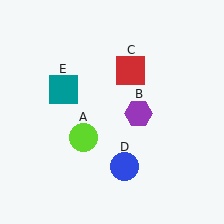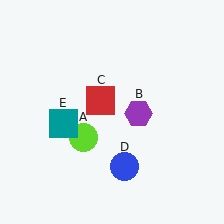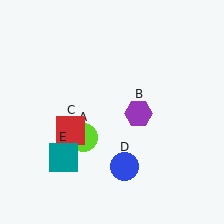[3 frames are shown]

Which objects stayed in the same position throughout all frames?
Lime circle (object A) and purple hexagon (object B) and blue circle (object D) remained stationary.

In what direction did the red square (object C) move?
The red square (object C) moved down and to the left.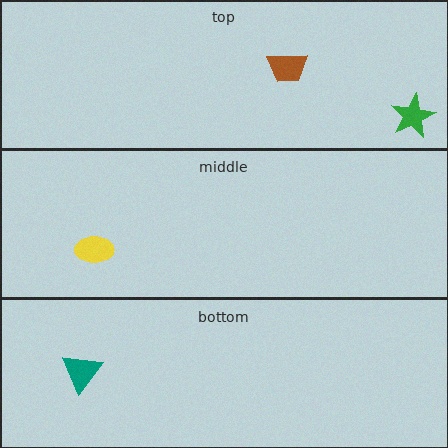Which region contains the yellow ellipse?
The middle region.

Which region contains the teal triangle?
The bottom region.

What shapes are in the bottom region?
The teal triangle.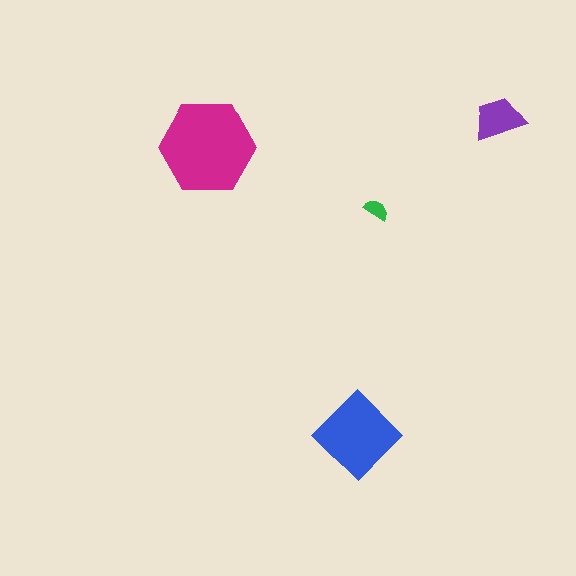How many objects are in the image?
There are 4 objects in the image.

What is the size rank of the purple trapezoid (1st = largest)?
3rd.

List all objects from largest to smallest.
The magenta hexagon, the blue diamond, the purple trapezoid, the green semicircle.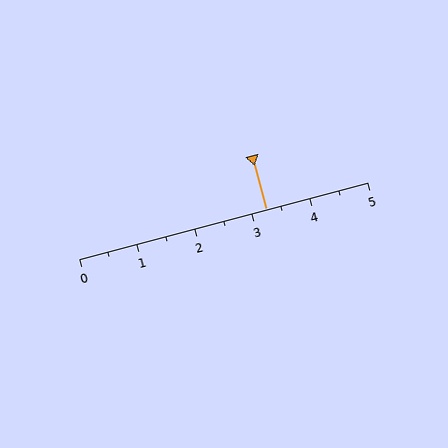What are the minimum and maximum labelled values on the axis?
The axis runs from 0 to 5.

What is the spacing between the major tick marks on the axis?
The major ticks are spaced 1 apart.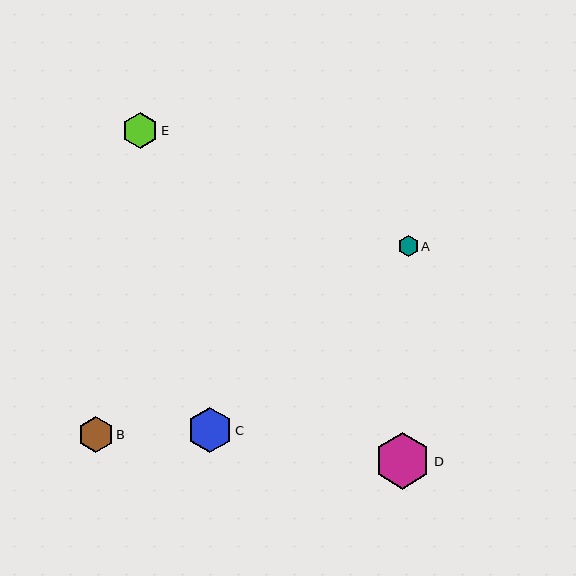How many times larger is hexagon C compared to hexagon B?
Hexagon C is approximately 1.3 times the size of hexagon B.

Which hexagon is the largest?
Hexagon D is the largest with a size of approximately 56 pixels.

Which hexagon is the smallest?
Hexagon A is the smallest with a size of approximately 20 pixels.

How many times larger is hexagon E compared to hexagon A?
Hexagon E is approximately 1.8 times the size of hexagon A.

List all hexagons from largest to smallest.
From largest to smallest: D, C, E, B, A.